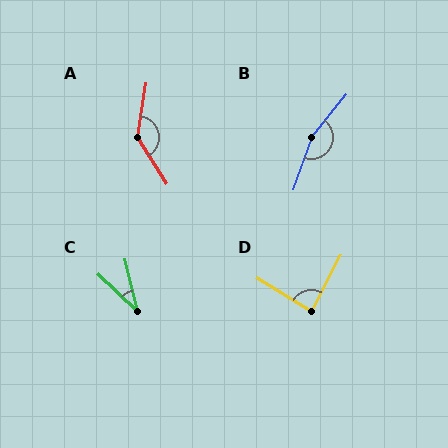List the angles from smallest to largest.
C (33°), D (86°), A (138°), B (161°).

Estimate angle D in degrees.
Approximately 86 degrees.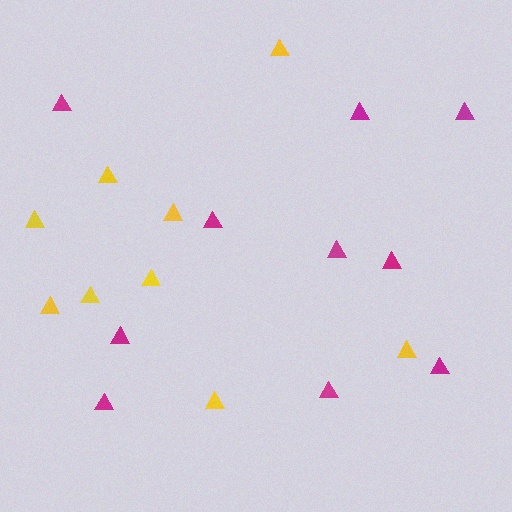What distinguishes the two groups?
There are 2 groups: one group of magenta triangles (10) and one group of yellow triangles (9).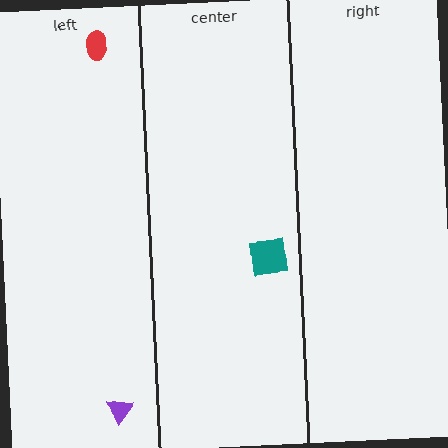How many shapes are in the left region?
2.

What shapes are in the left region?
The purple triangle, the red ellipse.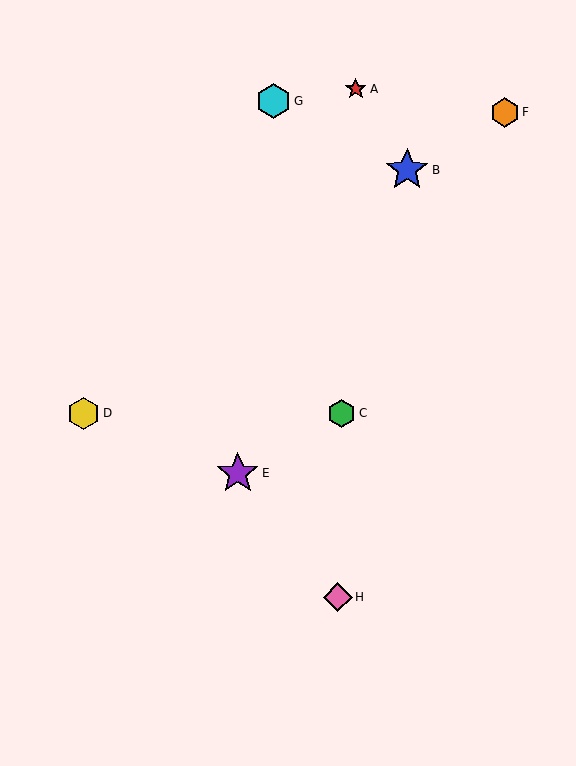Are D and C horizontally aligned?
Yes, both are at y≈413.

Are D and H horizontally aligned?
No, D is at y≈413 and H is at y≈597.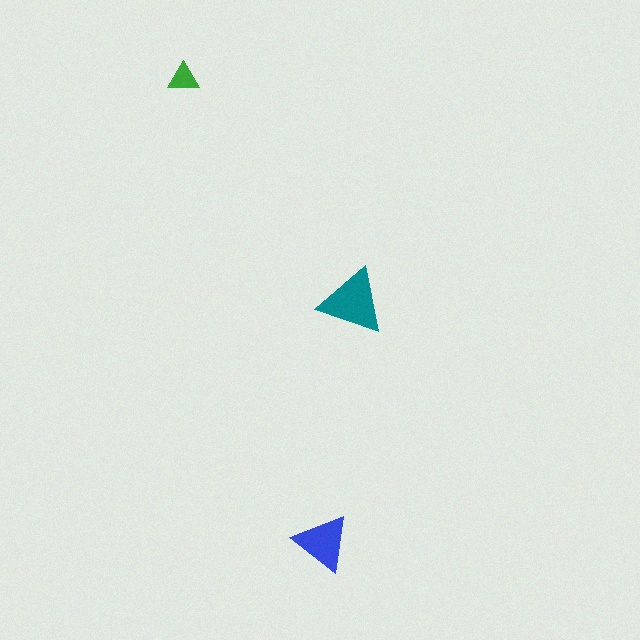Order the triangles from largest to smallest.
the teal one, the blue one, the green one.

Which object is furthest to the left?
The green triangle is leftmost.